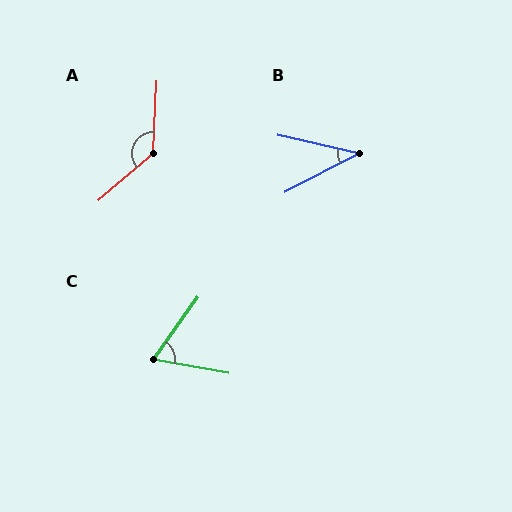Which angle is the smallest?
B, at approximately 40 degrees.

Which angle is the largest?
A, at approximately 133 degrees.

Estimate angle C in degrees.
Approximately 65 degrees.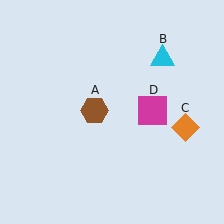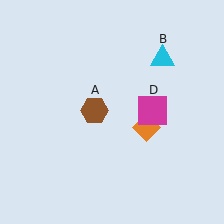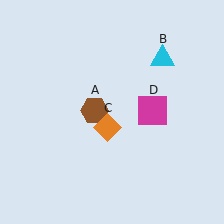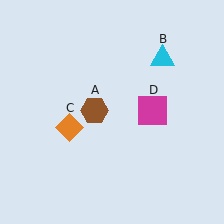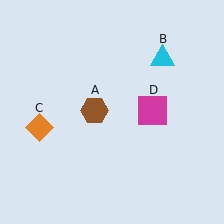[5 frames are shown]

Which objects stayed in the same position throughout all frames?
Brown hexagon (object A) and cyan triangle (object B) and magenta square (object D) remained stationary.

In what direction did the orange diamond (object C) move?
The orange diamond (object C) moved left.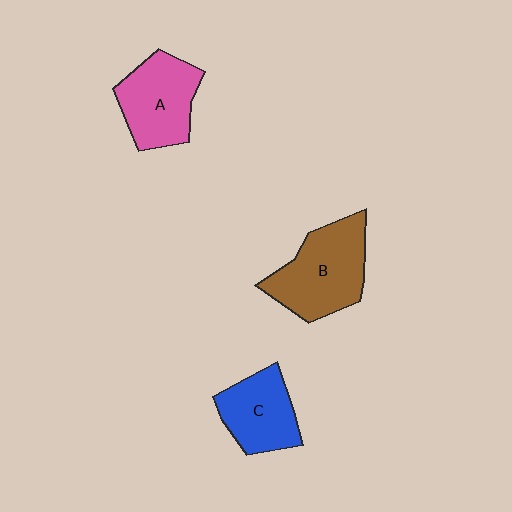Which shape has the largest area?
Shape B (brown).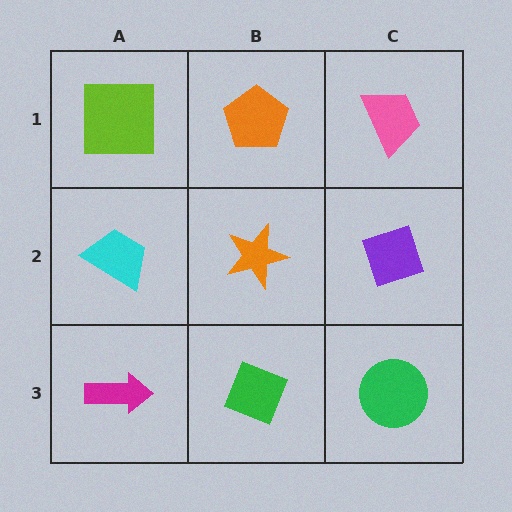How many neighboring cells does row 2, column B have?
4.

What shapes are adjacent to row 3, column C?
A purple diamond (row 2, column C), a green diamond (row 3, column B).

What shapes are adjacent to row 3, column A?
A cyan trapezoid (row 2, column A), a green diamond (row 3, column B).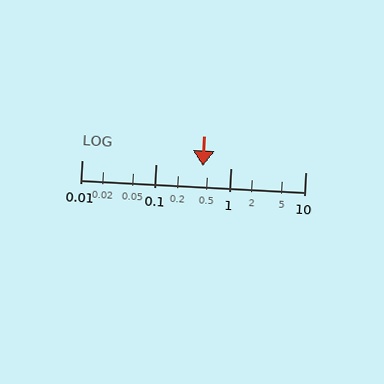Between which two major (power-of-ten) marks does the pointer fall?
The pointer is between 0.1 and 1.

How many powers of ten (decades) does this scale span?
The scale spans 3 decades, from 0.01 to 10.